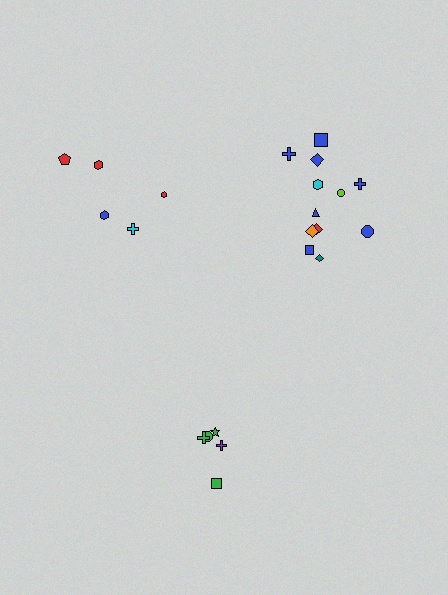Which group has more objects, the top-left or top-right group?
The top-right group.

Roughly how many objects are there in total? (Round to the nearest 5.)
Roughly 20 objects in total.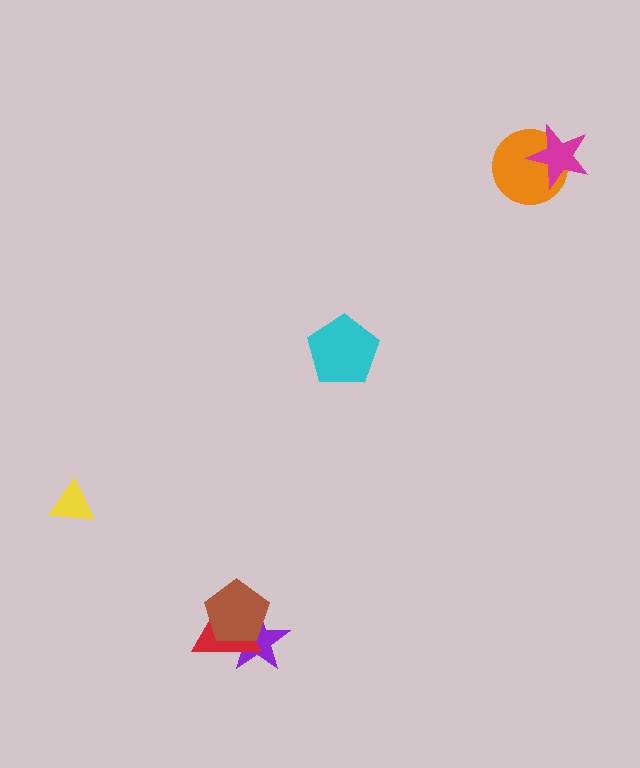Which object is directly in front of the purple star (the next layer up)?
The red triangle is directly in front of the purple star.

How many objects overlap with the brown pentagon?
2 objects overlap with the brown pentagon.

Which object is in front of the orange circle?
The magenta star is in front of the orange circle.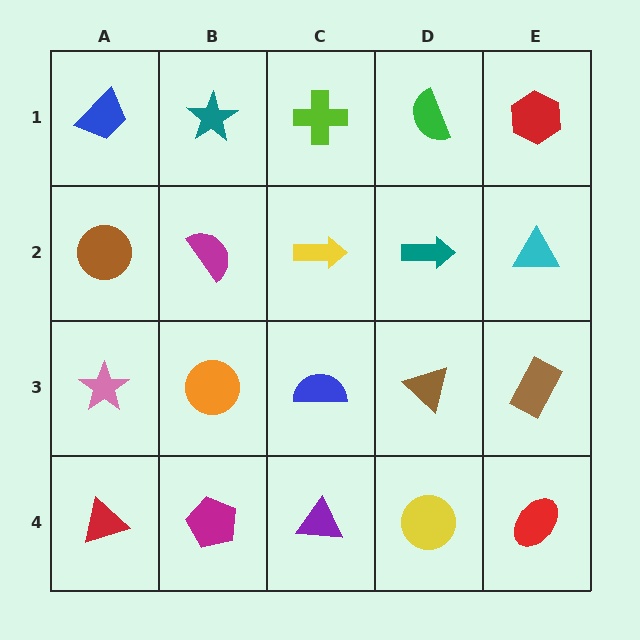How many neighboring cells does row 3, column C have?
4.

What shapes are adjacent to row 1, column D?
A teal arrow (row 2, column D), a lime cross (row 1, column C), a red hexagon (row 1, column E).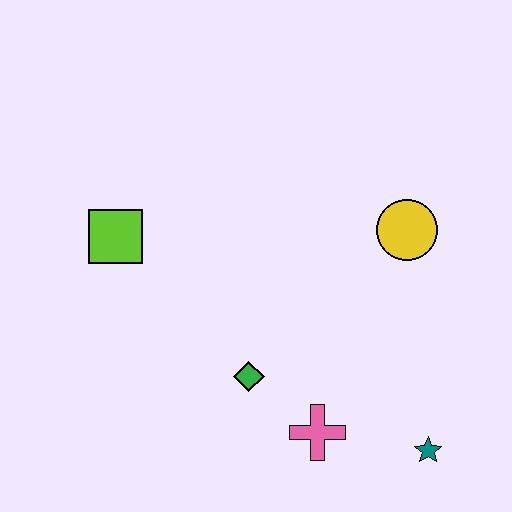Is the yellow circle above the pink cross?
Yes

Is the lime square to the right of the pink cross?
No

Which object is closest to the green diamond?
The pink cross is closest to the green diamond.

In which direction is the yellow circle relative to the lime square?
The yellow circle is to the right of the lime square.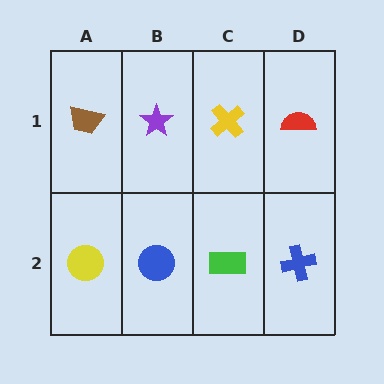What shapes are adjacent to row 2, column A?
A brown trapezoid (row 1, column A), a blue circle (row 2, column B).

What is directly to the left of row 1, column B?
A brown trapezoid.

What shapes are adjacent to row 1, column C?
A green rectangle (row 2, column C), a purple star (row 1, column B), a red semicircle (row 1, column D).